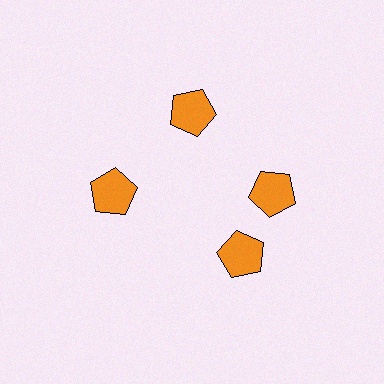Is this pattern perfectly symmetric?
No. The 4 orange pentagons are arranged in a ring, but one element near the 6 o'clock position is rotated out of alignment along the ring, breaking the 4-fold rotational symmetry.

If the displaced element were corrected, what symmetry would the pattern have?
It would have 4-fold rotational symmetry — the pattern would map onto itself every 90 degrees.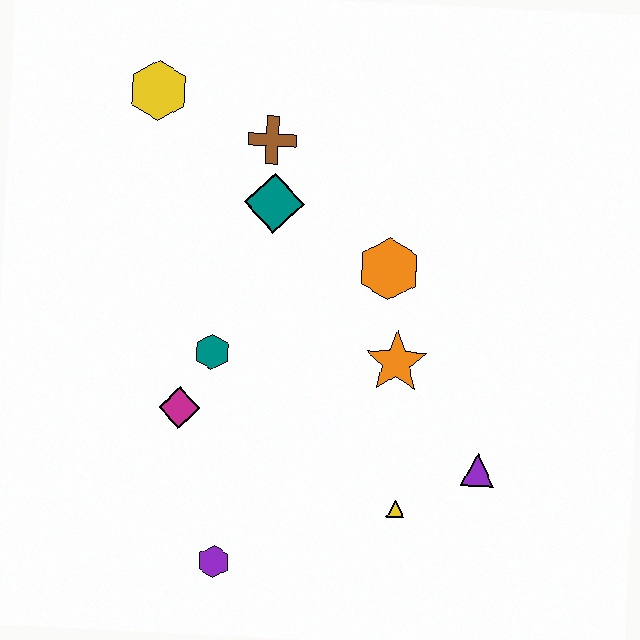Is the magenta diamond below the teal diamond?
Yes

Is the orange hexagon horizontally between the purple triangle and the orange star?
No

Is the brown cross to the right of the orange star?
No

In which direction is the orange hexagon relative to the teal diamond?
The orange hexagon is to the right of the teal diamond.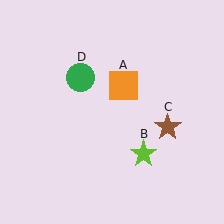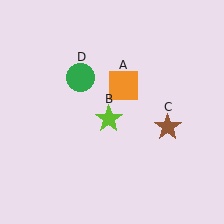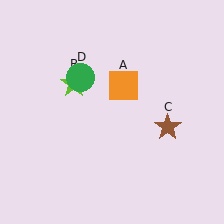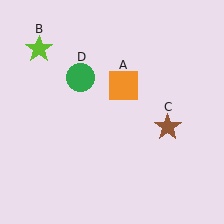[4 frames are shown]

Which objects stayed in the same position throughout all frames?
Orange square (object A) and brown star (object C) and green circle (object D) remained stationary.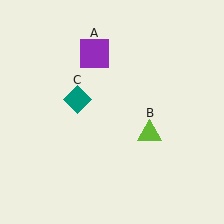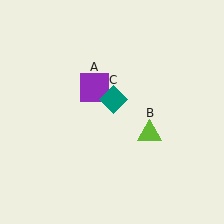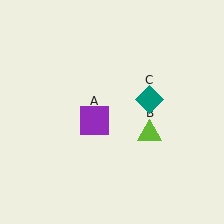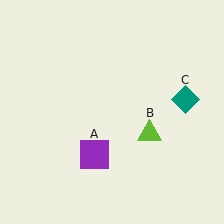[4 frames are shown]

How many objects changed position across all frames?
2 objects changed position: purple square (object A), teal diamond (object C).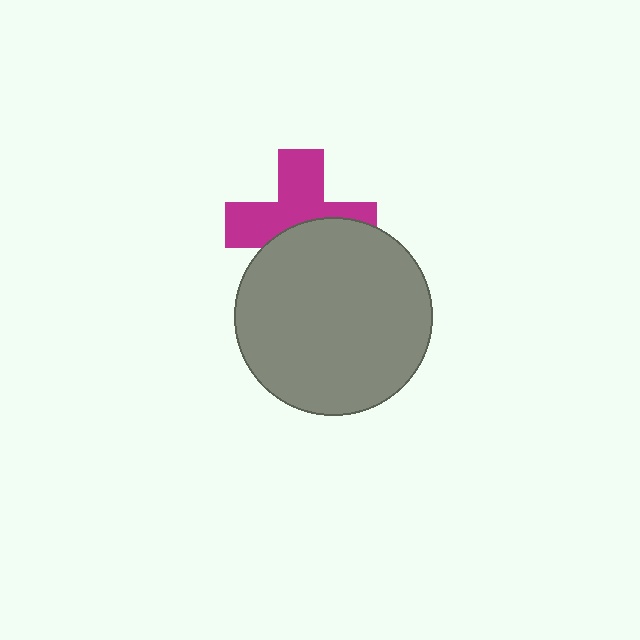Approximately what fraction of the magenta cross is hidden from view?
Roughly 44% of the magenta cross is hidden behind the gray circle.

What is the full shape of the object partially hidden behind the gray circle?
The partially hidden object is a magenta cross.